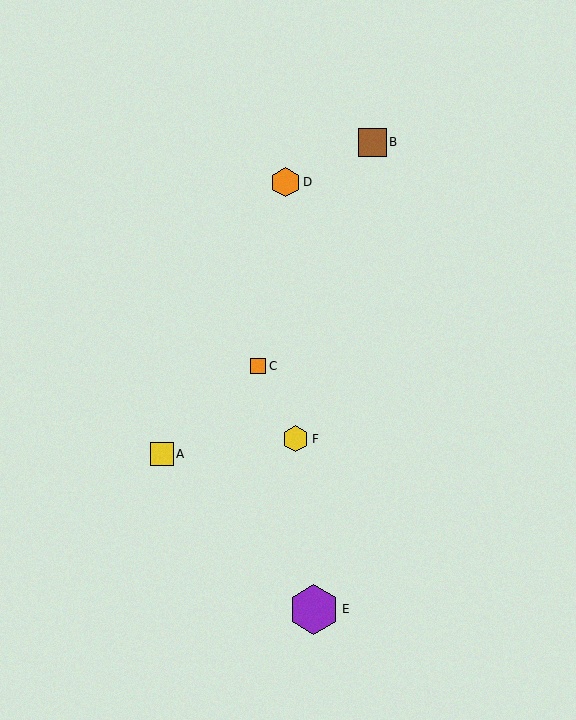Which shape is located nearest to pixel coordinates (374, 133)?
The brown square (labeled B) at (372, 142) is nearest to that location.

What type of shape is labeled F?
Shape F is a yellow hexagon.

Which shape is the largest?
The purple hexagon (labeled E) is the largest.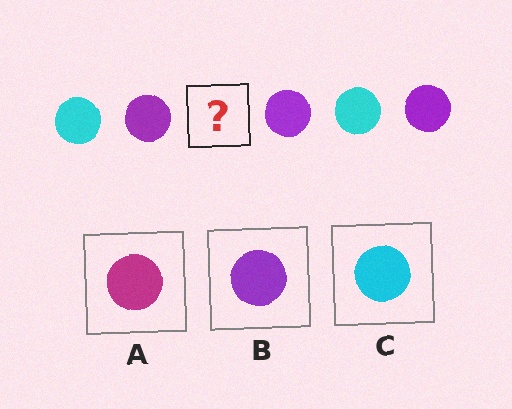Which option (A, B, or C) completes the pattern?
C.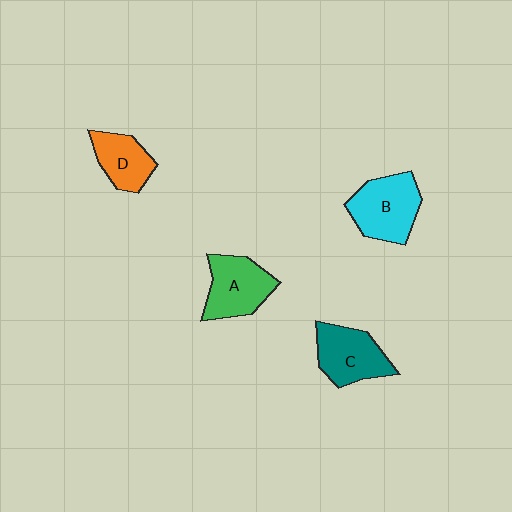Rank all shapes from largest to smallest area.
From largest to smallest: B (cyan), A (green), C (teal), D (orange).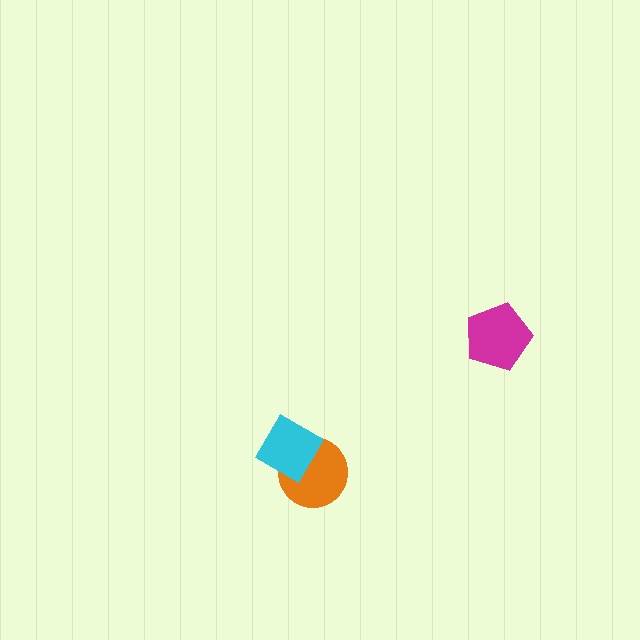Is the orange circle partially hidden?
Yes, it is partially covered by another shape.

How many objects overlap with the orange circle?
1 object overlaps with the orange circle.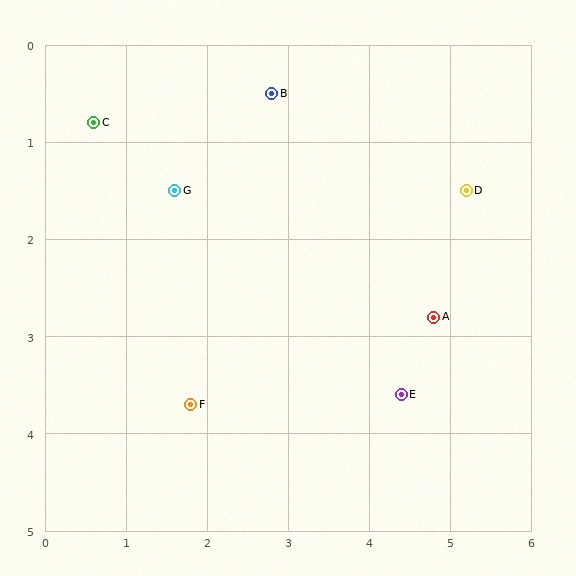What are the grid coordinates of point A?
Point A is at approximately (4.8, 2.8).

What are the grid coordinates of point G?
Point G is at approximately (1.6, 1.5).